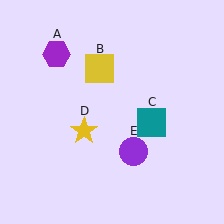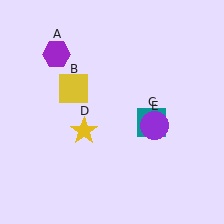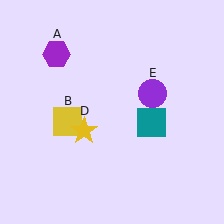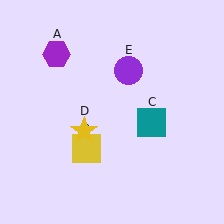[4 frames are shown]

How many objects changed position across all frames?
2 objects changed position: yellow square (object B), purple circle (object E).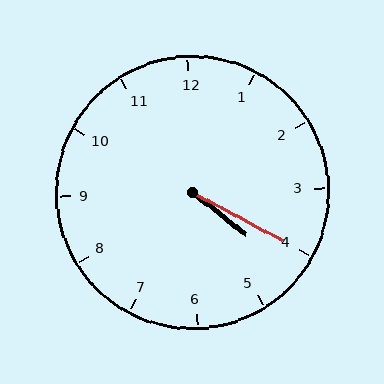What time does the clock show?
4:20.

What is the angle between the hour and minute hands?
Approximately 10 degrees.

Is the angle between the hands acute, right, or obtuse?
It is acute.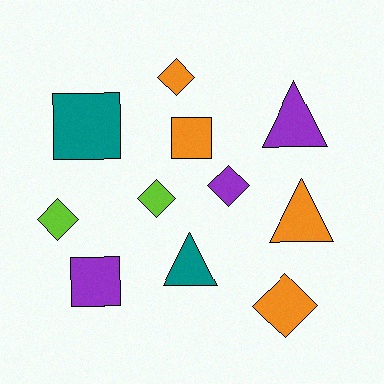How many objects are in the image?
There are 11 objects.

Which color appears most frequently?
Orange, with 4 objects.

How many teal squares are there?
There is 1 teal square.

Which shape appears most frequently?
Diamond, with 5 objects.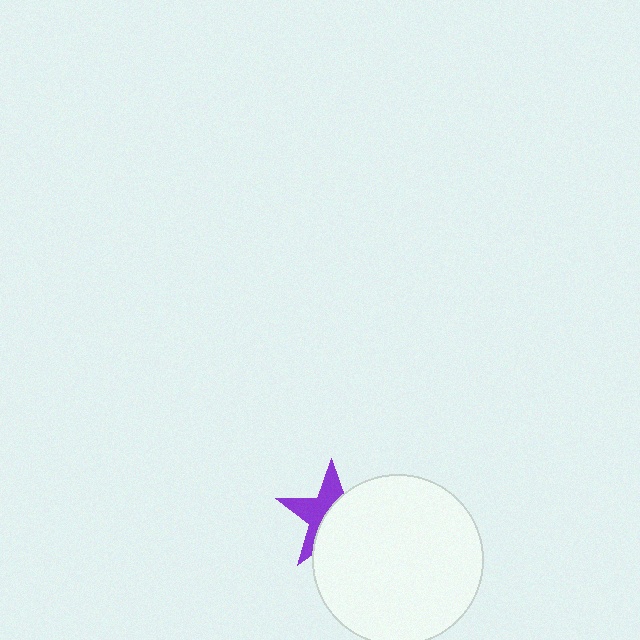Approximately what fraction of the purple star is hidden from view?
Roughly 55% of the purple star is hidden behind the white circle.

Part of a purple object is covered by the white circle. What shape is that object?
It is a star.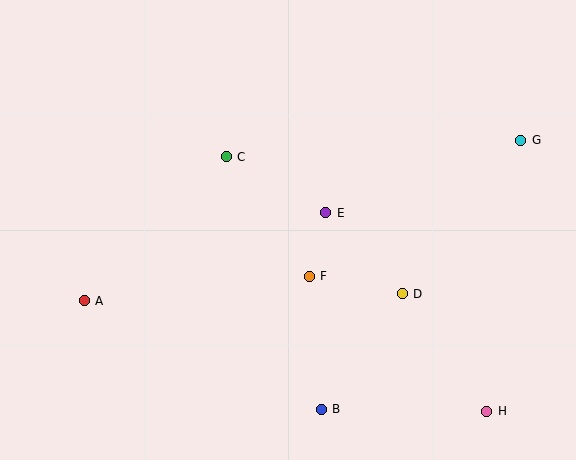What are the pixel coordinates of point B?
Point B is at (321, 409).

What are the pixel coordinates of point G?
Point G is at (521, 140).